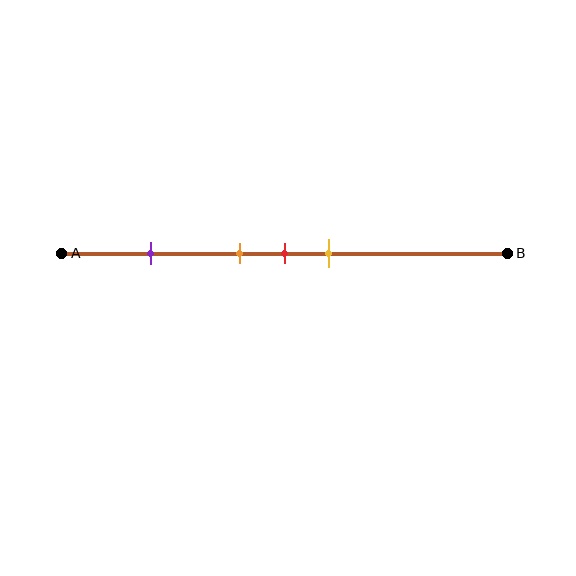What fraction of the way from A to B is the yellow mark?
The yellow mark is approximately 60% (0.6) of the way from A to B.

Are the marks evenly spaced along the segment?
No, the marks are not evenly spaced.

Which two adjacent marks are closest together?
The orange and red marks are the closest adjacent pair.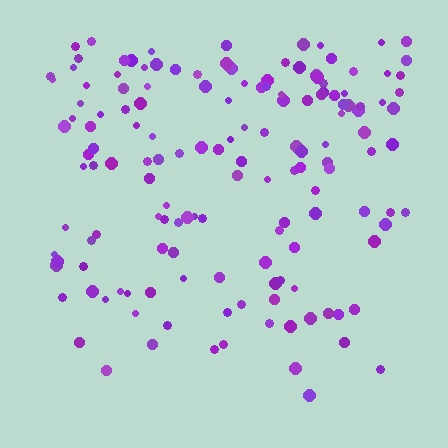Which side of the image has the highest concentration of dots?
The top.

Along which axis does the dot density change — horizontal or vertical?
Vertical.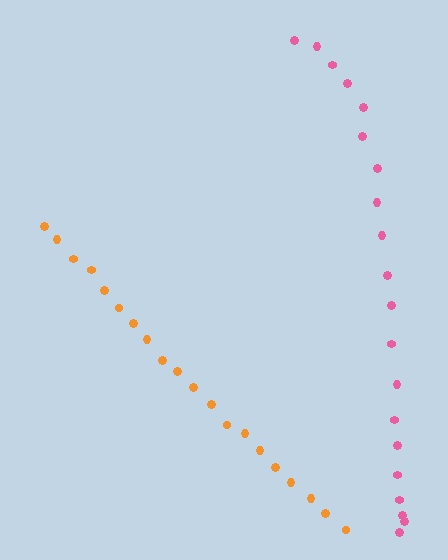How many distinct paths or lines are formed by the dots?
There are 2 distinct paths.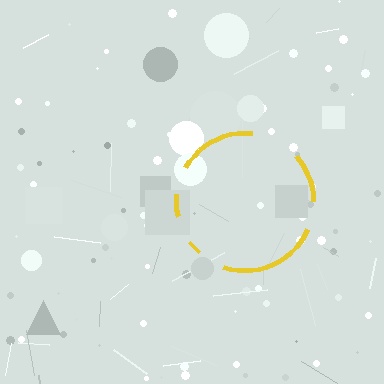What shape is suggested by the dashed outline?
The dashed outline suggests a circle.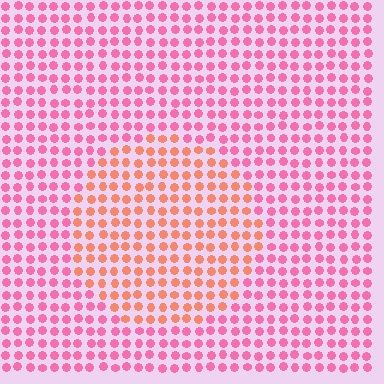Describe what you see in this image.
The image is filled with small pink elements in a uniform arrangement. A circle-shaped region is visible where the elements are tinted to a slightly different hue, forming a subtle color boundary.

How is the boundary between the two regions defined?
The boundary is defined purely by a slight shift in hue (about 39 degrees). Spacing, size, and orientation are identical on both sides.